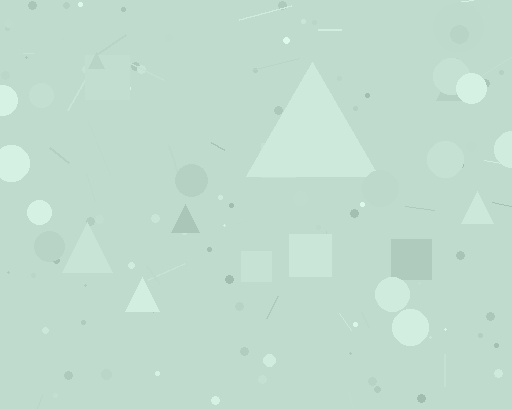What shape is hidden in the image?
A triangle is hidden in the image.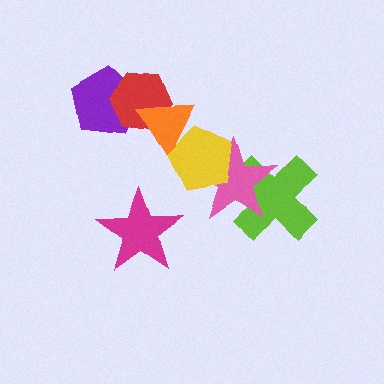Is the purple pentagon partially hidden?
Yes, it is partially covered by another shape.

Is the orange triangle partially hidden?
Yes, it is partially covered by another shape.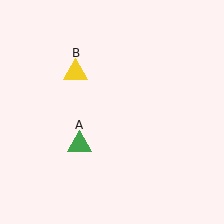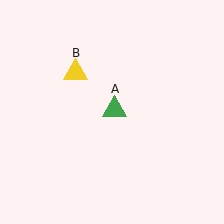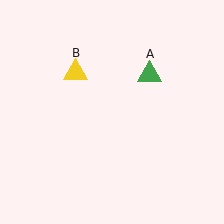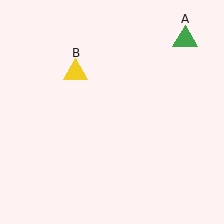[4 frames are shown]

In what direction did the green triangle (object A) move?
The green triangle (object A) moved up and to the right.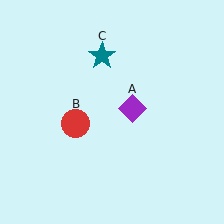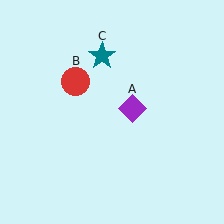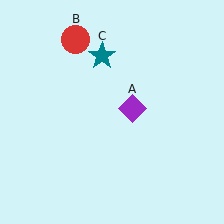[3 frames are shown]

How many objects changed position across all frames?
1 object changed position: red circle (object B).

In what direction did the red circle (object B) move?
The red circle (object B) moved up.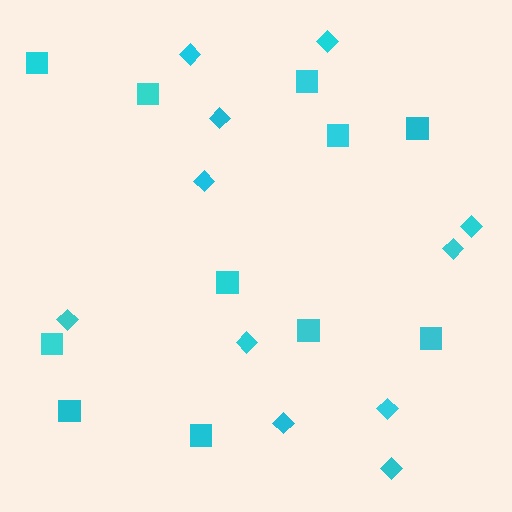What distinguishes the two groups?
There are 2 groups: one group of diamonds (11) and one group of squares (11).